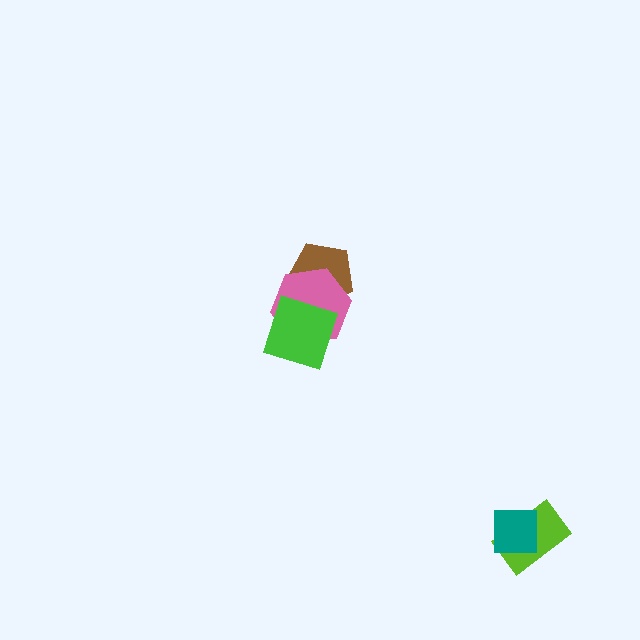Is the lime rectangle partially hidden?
Yes, it is partially covered by another shape.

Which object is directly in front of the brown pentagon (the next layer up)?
The pink hexagon is directly in front of the brown pentagon.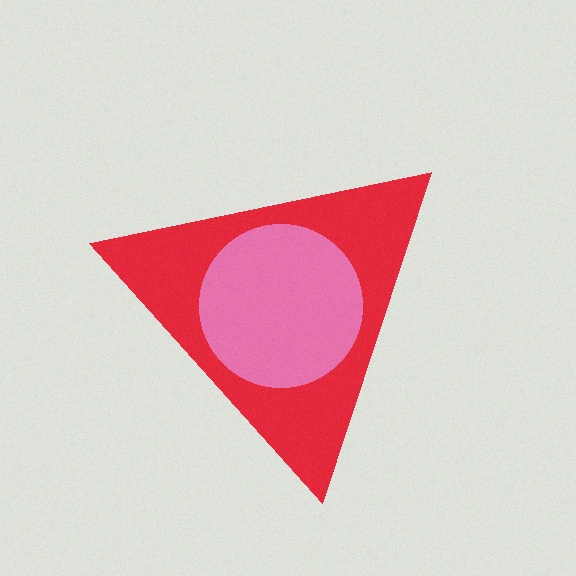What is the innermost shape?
The pink circle.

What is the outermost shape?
The red triangle.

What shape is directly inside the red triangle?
The pink circle.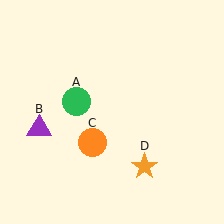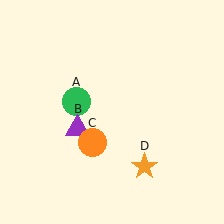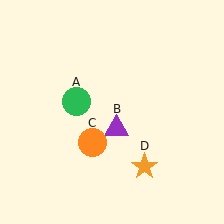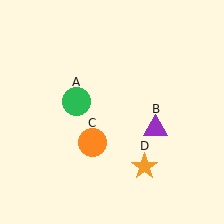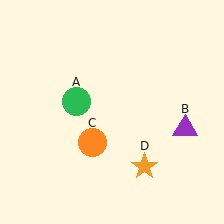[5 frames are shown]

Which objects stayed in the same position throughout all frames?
Green circle (object A) and orange circle (object C) and orange star (object D) remained stationary.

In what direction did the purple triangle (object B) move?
The purple triangle (object B) moved right.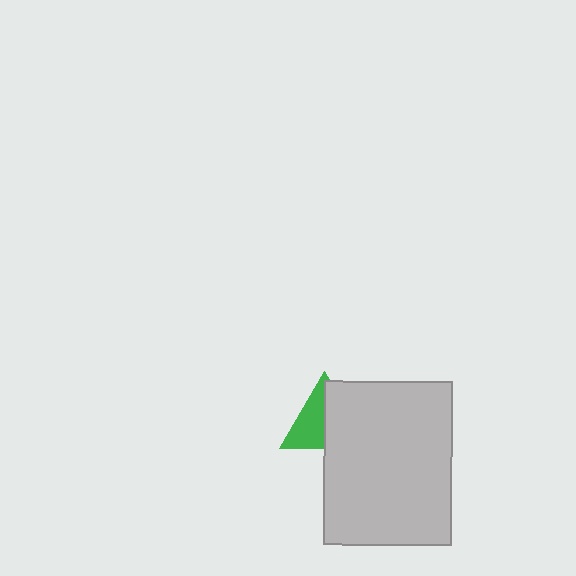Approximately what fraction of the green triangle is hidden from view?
Roughly 49% of the green triangle is hidden behind the light gray rectangle.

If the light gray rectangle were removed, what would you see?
You would see the complete green triangle.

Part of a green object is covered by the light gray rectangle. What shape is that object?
It is a triangle.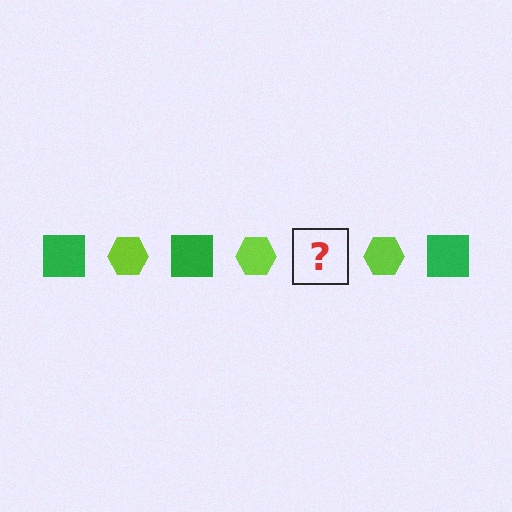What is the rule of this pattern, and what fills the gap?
The rule is that the pattern alternates between green square and lime hexagon. The gap should be filled with a green square.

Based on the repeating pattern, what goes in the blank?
The blank should be a green square.